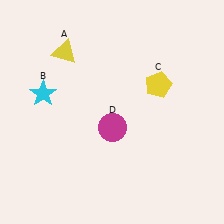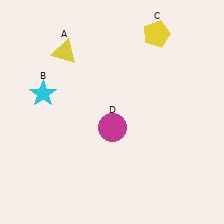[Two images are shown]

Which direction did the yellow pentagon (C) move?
The yellow pentagon (C) moved up.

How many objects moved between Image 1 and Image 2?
1 object moved between the two images.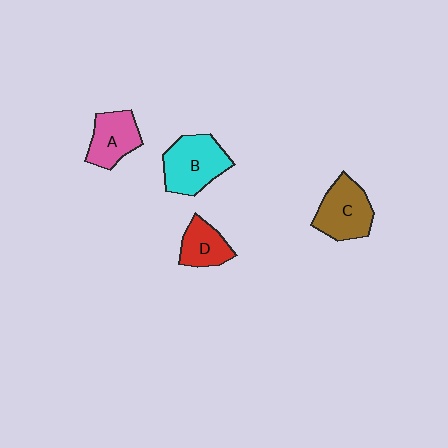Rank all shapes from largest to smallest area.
From largest to smallest: B (cyan), C (brown), A (pink), D (red).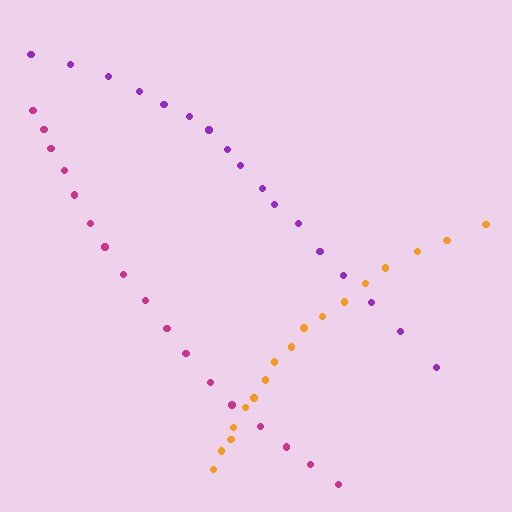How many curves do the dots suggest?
There are 3 distinct paths.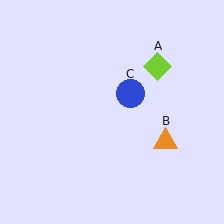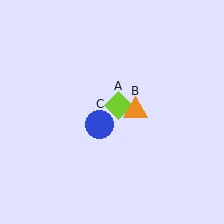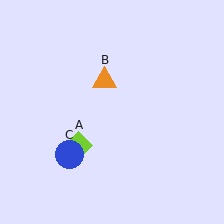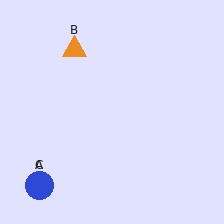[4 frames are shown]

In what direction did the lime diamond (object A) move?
The lime diamond (object A) moved down and to the left.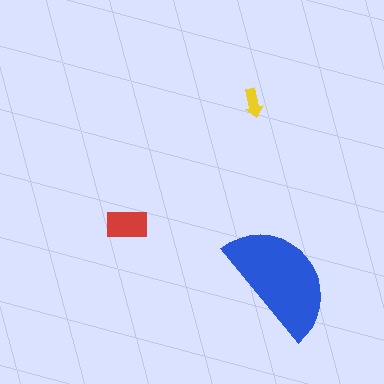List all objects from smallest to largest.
The yellow arrow, the red rectangle, the blue semicircle.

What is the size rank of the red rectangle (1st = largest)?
2nd.